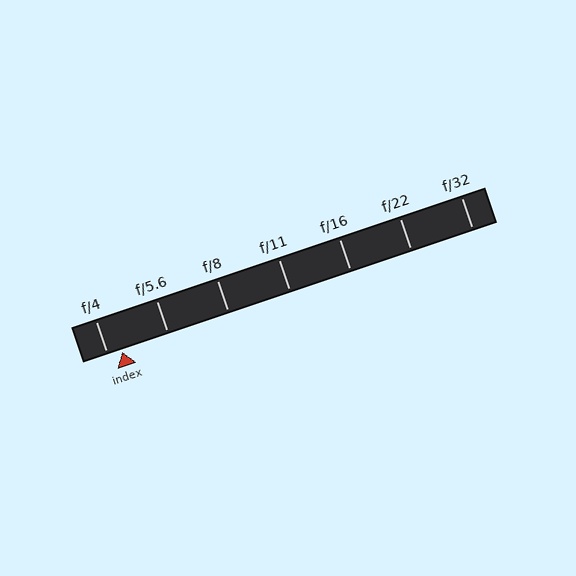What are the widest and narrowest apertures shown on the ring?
The widest aperture shown is f/4 and the narrowest is f/32.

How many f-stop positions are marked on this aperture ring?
There are 7 f-stop positions marked.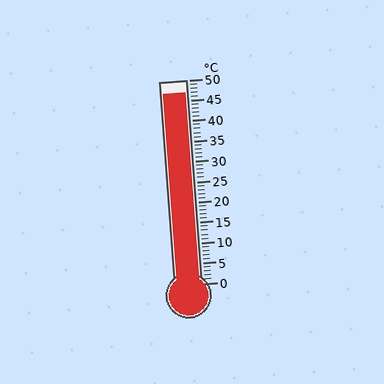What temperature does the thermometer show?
The thermometer shows approximately 47°C.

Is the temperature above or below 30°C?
The temperature is above 30°C.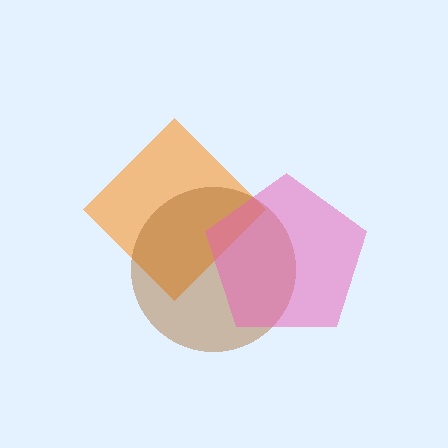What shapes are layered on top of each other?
The layered shapes are: an orange diamond, a brown circle, a pink pentagon.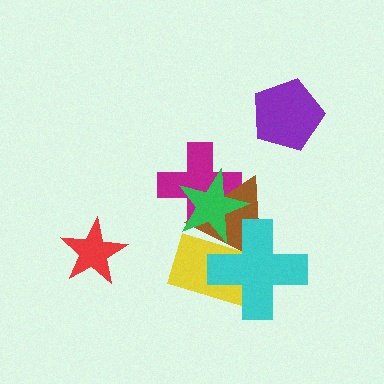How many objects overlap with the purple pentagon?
0 objects overlap with the purple pentagon.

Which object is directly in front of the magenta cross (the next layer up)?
The brown triangle is directly in front of the magenta cross.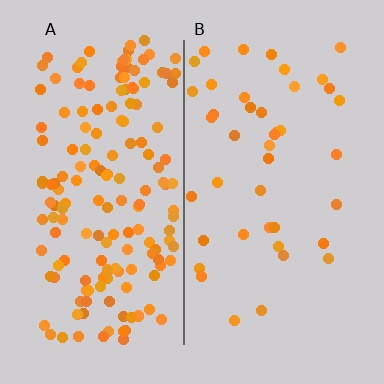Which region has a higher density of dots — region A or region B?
A (the left).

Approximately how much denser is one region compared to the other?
Approximately 4.0× — region A over region B.